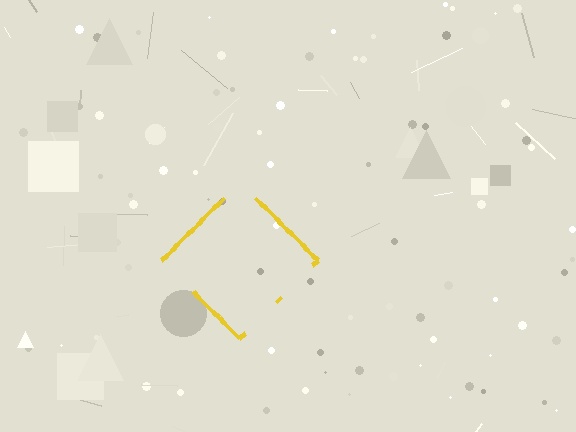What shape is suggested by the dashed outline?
The dashed outline suggests a diamond.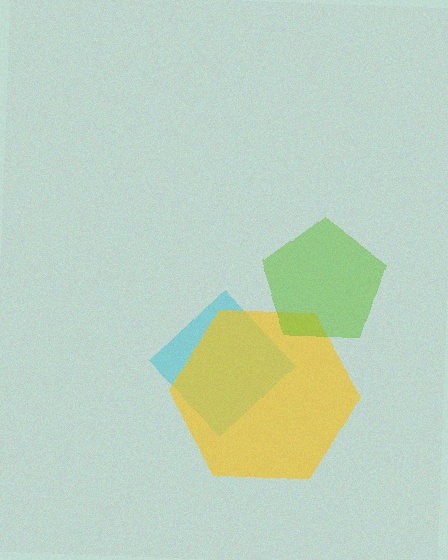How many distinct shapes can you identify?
There are 3 distinct shapes: a cyan diamond, a yellow hexagon, a lime pentagon.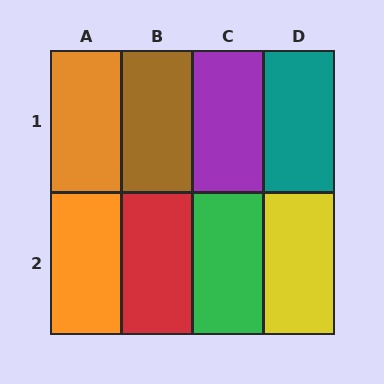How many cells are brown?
1 cell is brown.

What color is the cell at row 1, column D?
Teal.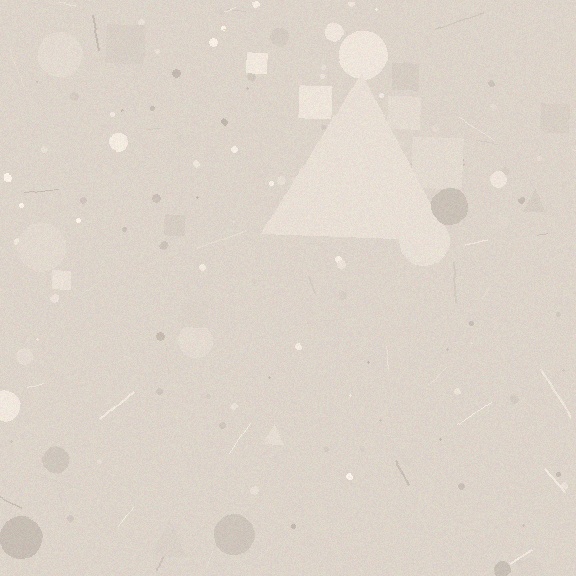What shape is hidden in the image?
A triangle is hidden in the image.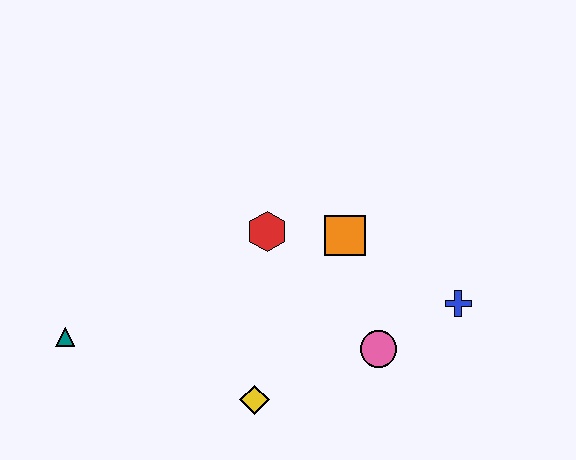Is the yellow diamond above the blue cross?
No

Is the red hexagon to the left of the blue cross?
Yes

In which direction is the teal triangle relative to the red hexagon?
The teal triangle is to the left of the red hexagon.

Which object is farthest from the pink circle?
The teal triangle is farthest from the pink circle.